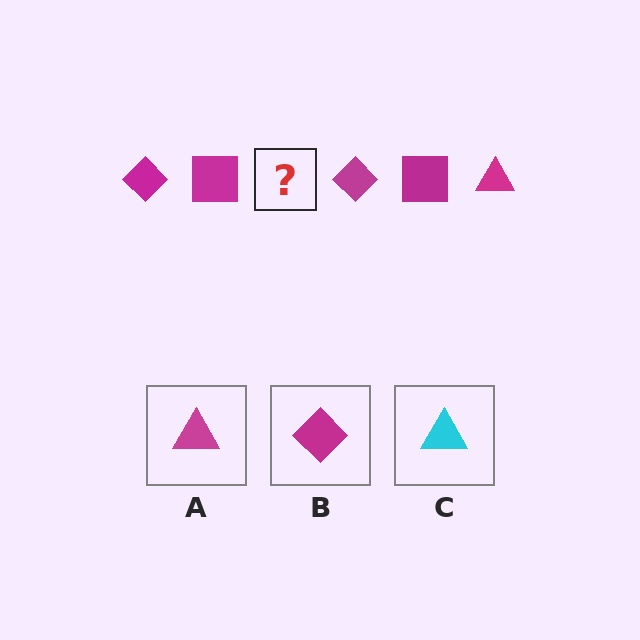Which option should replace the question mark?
Option A.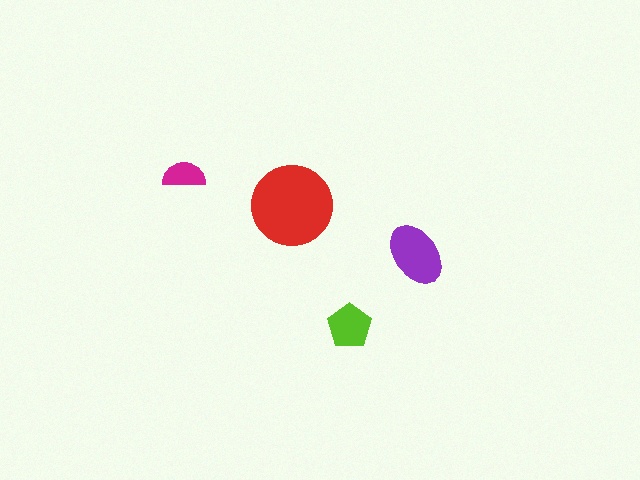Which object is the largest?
The red circle.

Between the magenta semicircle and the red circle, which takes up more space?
The red circle.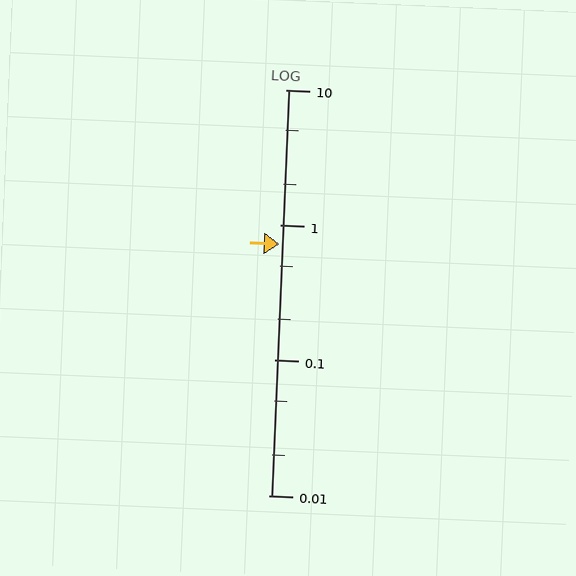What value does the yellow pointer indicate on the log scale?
The pointer indicates approximately 0.72.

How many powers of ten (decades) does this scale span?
The scale spans 3 decades, from 0.01 to 10.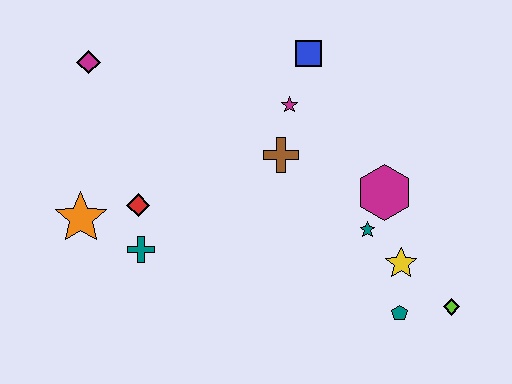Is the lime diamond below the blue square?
Yes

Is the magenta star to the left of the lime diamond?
Yes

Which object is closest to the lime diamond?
The teal pentagon is closest to the lime diamond.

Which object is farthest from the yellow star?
The magenta diamond is farthest from the yellow star.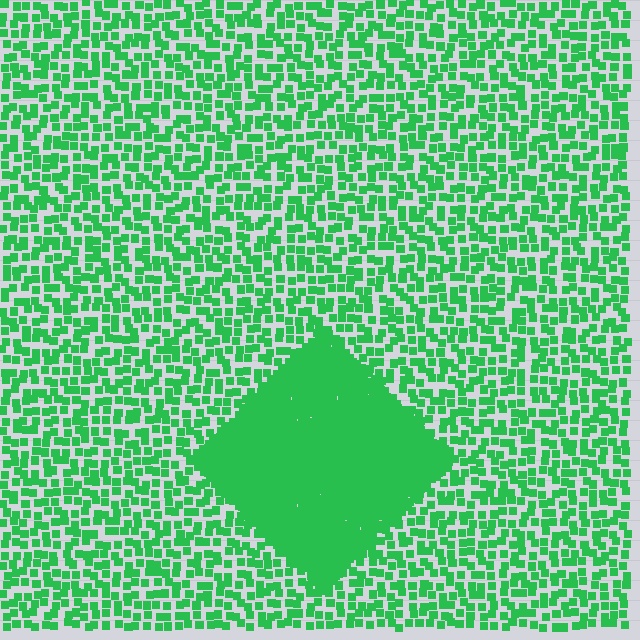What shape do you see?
I see a diamond.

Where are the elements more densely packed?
The elements are more densely packed inside the diamond boundary.